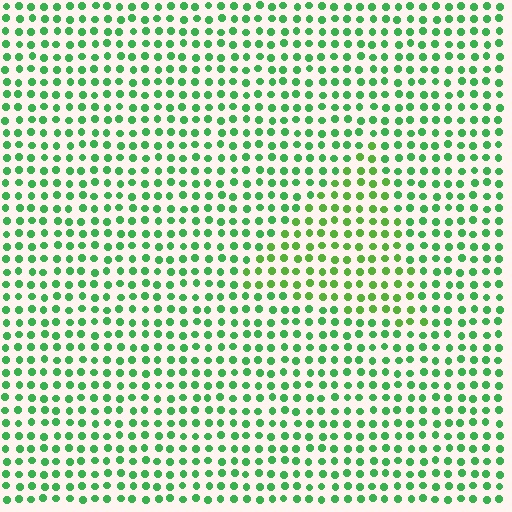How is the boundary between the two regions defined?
The boundary is defined purely by a slight shift in hue (about 25 degrees). Spacing, size, and orientation are identical on both sides.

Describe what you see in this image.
The image is filled with small green elements in a uniform arrangement. A triangle-shaped region is visible where the elements are tinted to a slightly different hue, forming a subtle color boundary.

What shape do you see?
I see a triangle.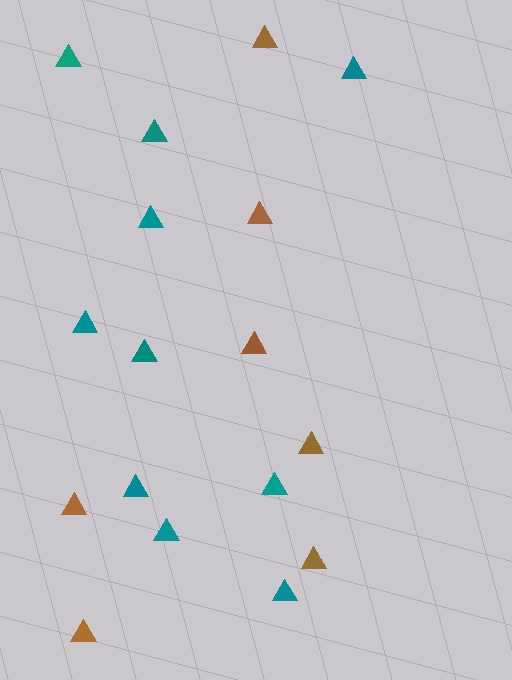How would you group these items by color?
There are 2 groups: one group of teal triangles (10) and one group of brown triangles (7).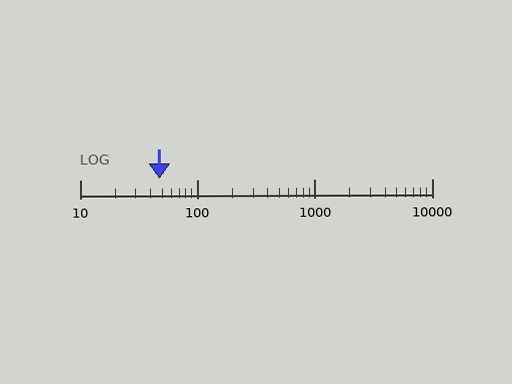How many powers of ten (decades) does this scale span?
The scale spans 3 decades, from 10 to 10000.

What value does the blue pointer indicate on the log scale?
The pointer indicates approximately 48.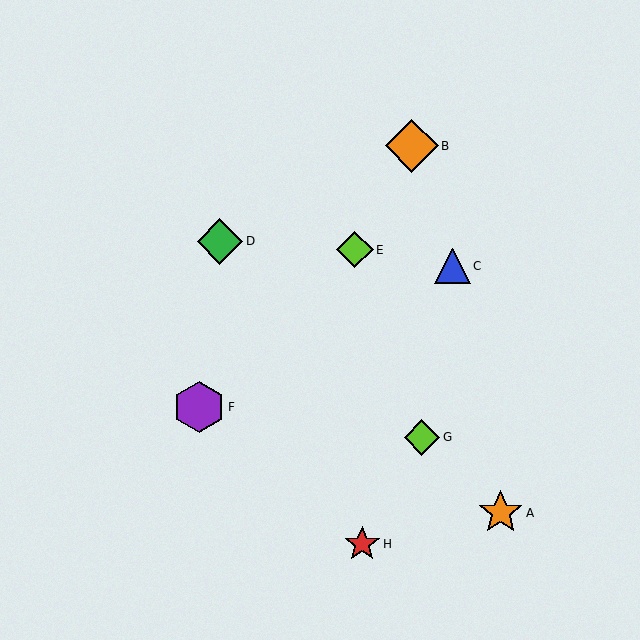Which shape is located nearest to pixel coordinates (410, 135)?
The orange diamond (labeled B) at (412, 146) is nearest to that location.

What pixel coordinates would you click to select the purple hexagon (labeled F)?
Click at (199, 407) to select the purple hexagon F.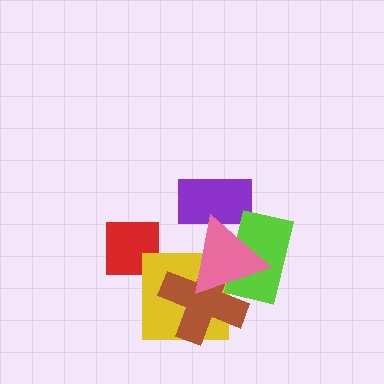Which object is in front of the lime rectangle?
The pink triangle is in front of the lime rectangle.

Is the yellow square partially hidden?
Yes, it is partially covered by another shape.